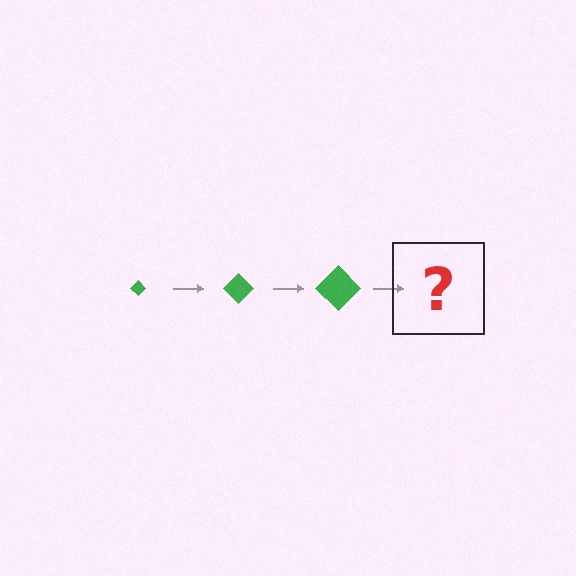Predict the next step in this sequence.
The next step is a green diamond, larger than the previous one.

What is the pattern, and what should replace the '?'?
The pattern is that the diamond gets progressively larger each step. The '?' should be a green diamond, larger than the previous one.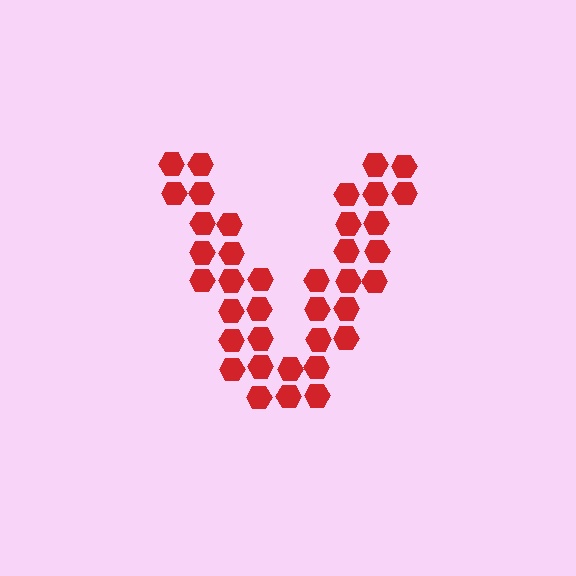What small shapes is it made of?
It is made of small hexagons.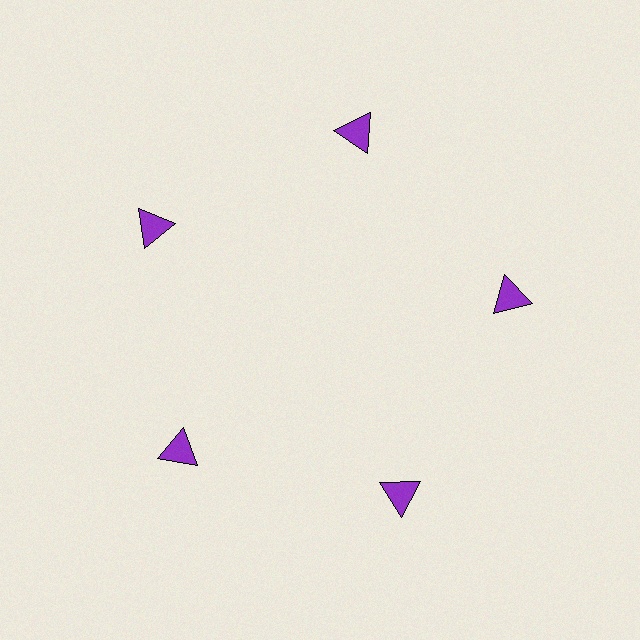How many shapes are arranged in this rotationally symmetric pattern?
There are 5 shapes, arranged in 5 groups of 1.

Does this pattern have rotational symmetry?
Yes, this pattern has 5-fold rotational symmetry. It looks the same after rotating 72 degrees around the center.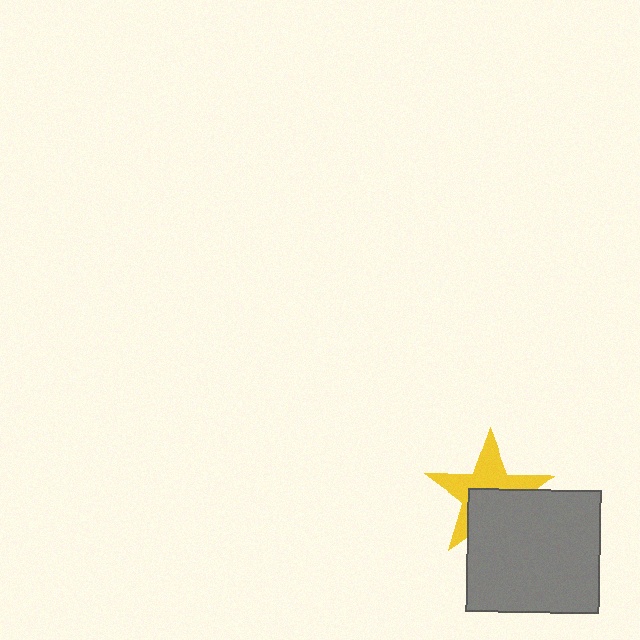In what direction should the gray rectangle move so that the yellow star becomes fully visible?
The gray rectangle should move down. That is the shortest direction to clear the overlap and leave the yellow star fully visible.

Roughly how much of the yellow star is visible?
About half of it is visible (roughly 56%).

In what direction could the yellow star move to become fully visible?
The yellow star could move up. That would shift it out from behind the gray rectangle entirely.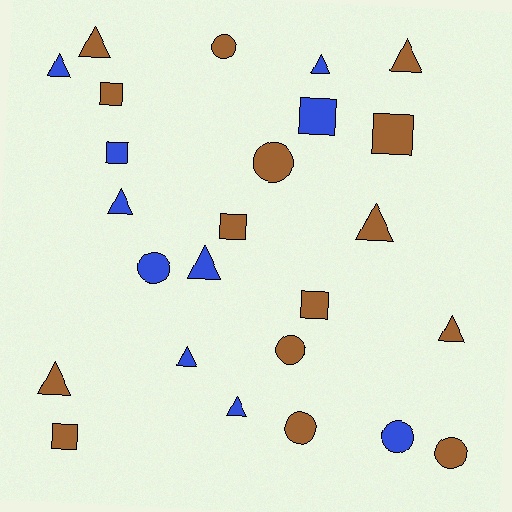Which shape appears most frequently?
Triangle, with 11 objects.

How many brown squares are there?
There are 5 brown squares.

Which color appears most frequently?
Brown, with 15 objects.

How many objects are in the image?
There are 25 objects.